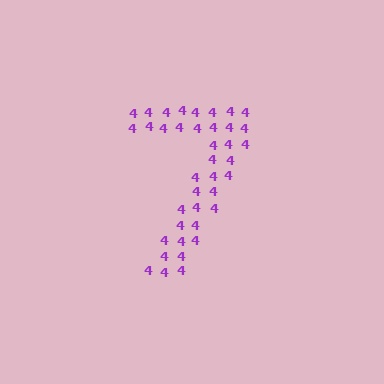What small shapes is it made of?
It is made of small digit 4's.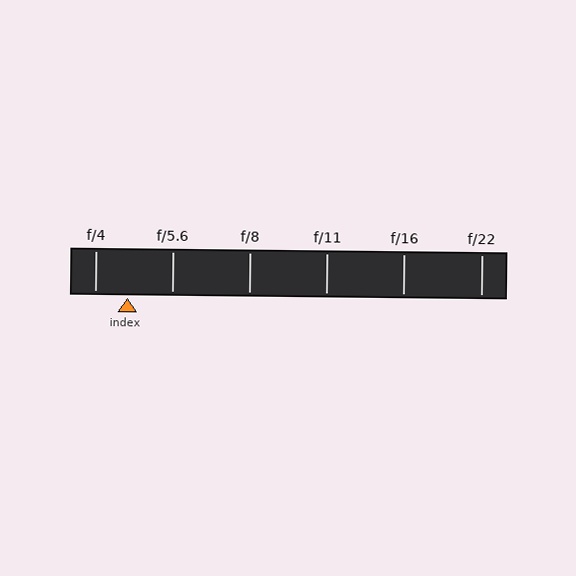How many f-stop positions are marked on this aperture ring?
There are 6 f-stop positions marked.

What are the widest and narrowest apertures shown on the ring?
The widest aperture shown is f/4 and the narrowest is f/22.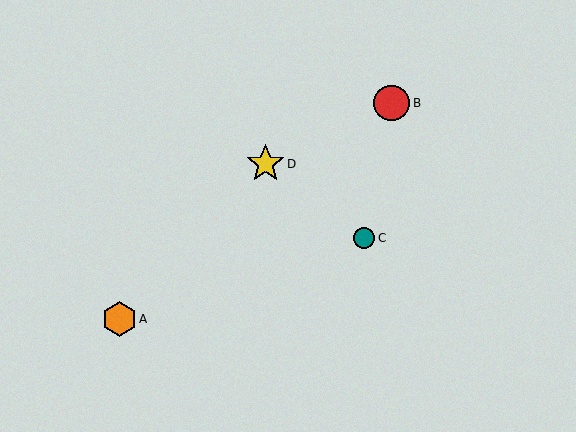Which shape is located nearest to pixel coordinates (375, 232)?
The teal circle (labeled C) at (364, 238) is nearest to that location.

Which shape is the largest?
The yellow star (labeled D) is the largest.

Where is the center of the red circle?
The center of the red circle is at (392, 103).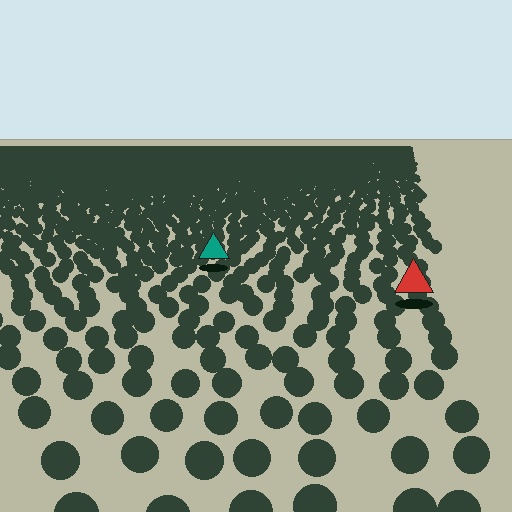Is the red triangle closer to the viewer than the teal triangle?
Yes. The red triangle is closer — you can tell from the texture gradient: the ground texture is coarser near it.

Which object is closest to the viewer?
The red triangle is closest. The texture marks near it are larger and more spread out.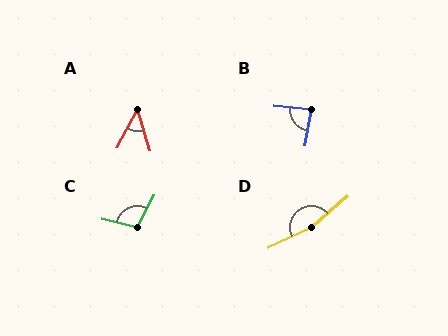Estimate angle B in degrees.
Approximately 85 degrees.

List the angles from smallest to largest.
A (45°), B (85°), C (102°), D (164°).